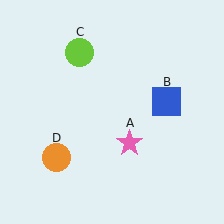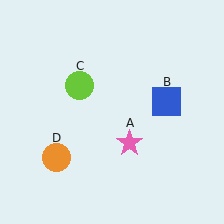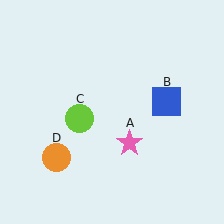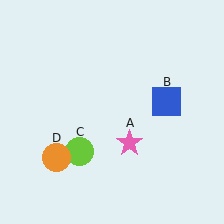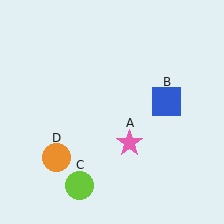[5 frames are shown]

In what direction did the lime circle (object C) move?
The lime circle (object C) moved down.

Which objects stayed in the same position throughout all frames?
Pink star (object A) and blue square (object B) and orange circle (object D) remained stationary.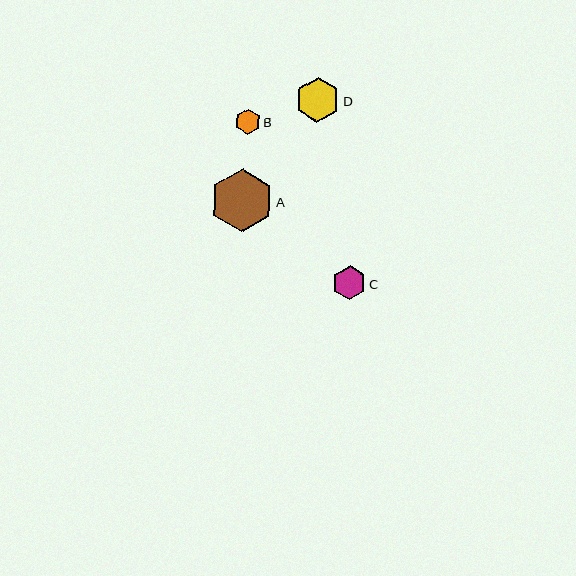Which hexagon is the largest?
Hexagon A is the largest with a size of approximately 63 pixels.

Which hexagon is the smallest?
Hexagon B is the smallest with a size of approximately 25 pixels.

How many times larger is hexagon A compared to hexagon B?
Hexagon A is approximately 2.5 times the size of hexagon B.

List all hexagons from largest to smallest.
From largest to smallest: A, D, C, B.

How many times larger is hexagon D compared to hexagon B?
Hexagon D is approximately 1.8 times the size of hexagon B.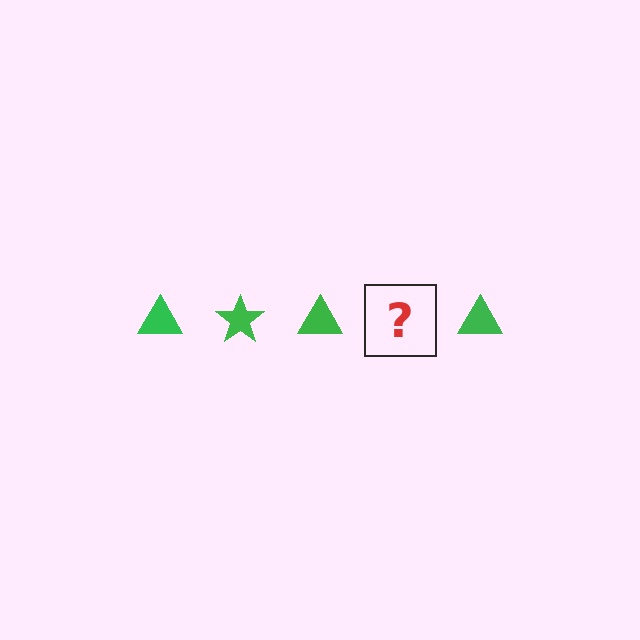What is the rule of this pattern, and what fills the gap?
The rule is that the pattern cycles through triangle, star shapes in green. The gap should be filled with a green star.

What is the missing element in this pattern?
The missing element is a green star.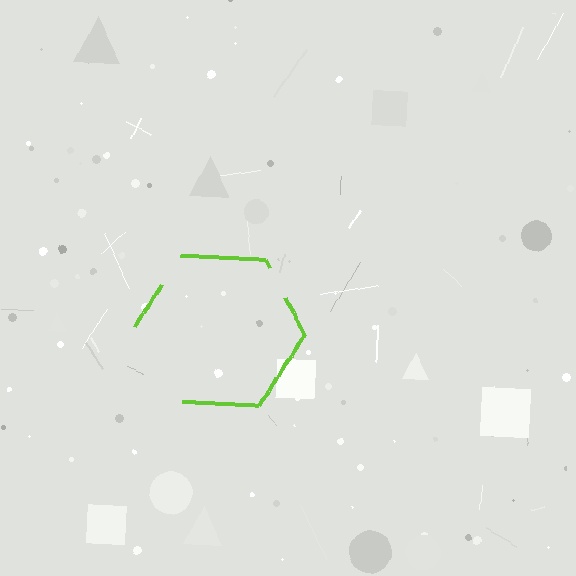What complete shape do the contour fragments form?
The contour fragments form a hexagon.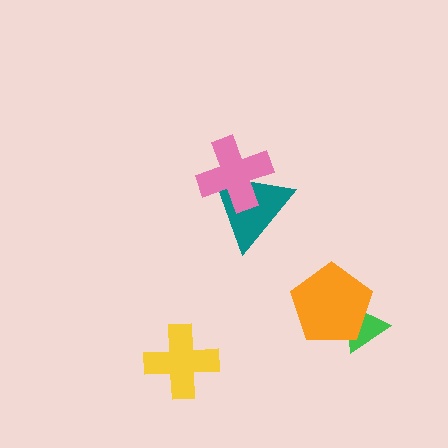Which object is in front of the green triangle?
The orange pentagon is in front of the green triangle.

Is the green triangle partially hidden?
Yes, it is partially covered by another shape.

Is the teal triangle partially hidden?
Yes, it is partially covered by another shape.